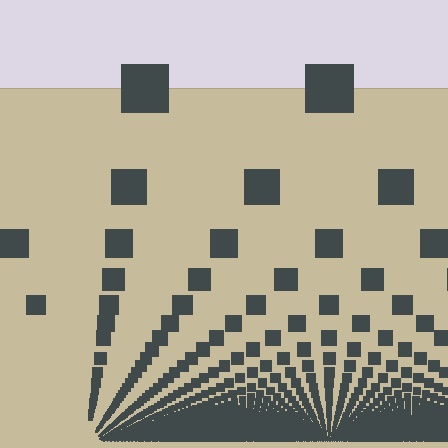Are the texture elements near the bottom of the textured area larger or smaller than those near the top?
Smaller. The gradient is inverted — elements near the bottom are smaller and denser.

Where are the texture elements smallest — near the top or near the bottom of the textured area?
Near the bottom.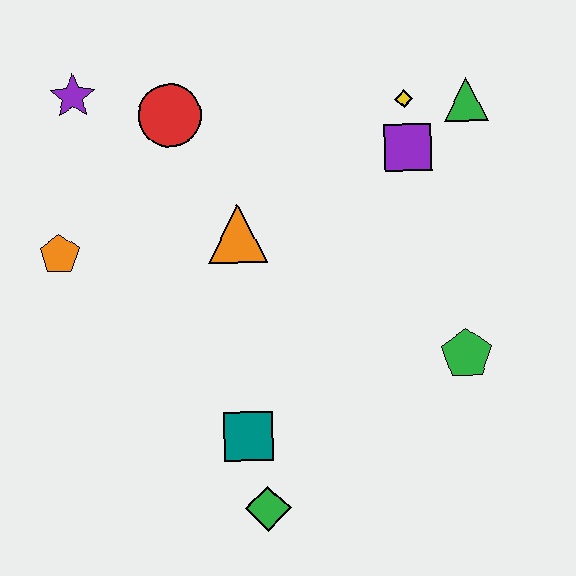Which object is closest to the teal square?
The green diamond is closest to the teal square.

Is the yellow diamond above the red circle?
Yes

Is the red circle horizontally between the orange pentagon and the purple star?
No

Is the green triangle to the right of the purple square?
Yes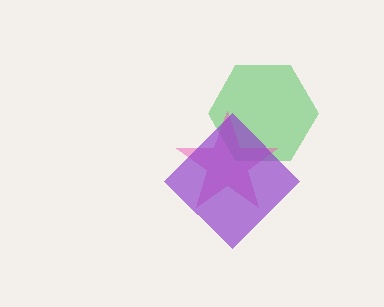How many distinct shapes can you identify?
There are 3 distinct shapes: a green hexagon, a pink star, a purple diamond.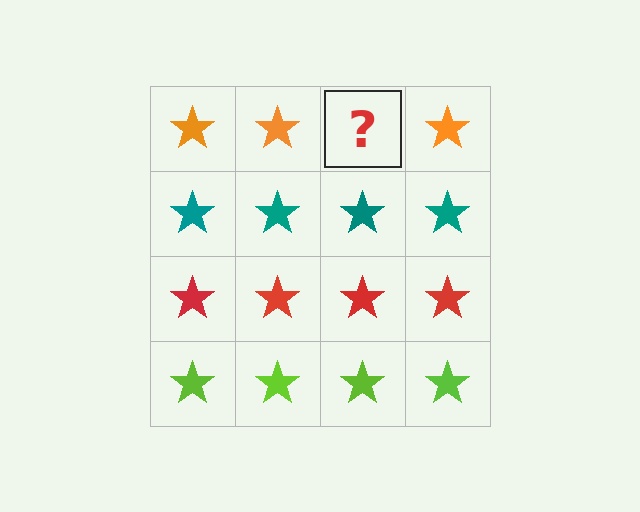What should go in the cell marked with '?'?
The missing cell should contain an orange star.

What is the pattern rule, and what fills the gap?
The rule is that each row has a consistent color. The gap should be filled with an orange star.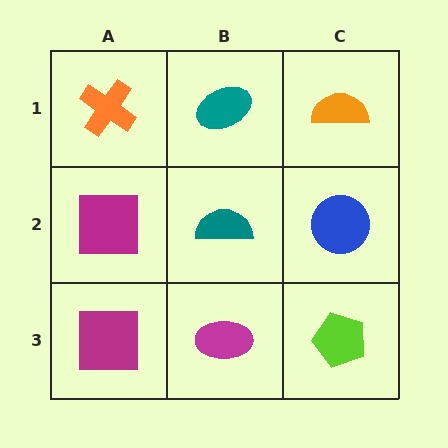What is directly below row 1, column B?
A teal semicircle.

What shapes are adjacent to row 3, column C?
A blue circle (row 2, column C), a magenta ellipse (row 3, column B).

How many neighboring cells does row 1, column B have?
3.